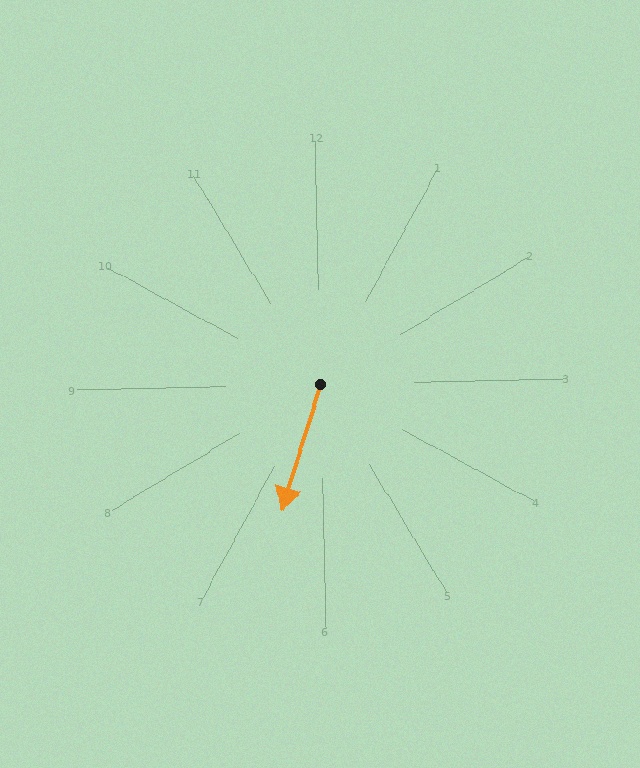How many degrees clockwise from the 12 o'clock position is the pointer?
Approximately 198 degrees.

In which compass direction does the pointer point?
South.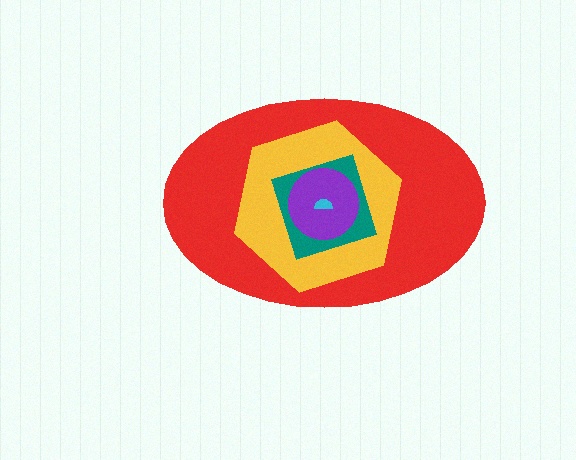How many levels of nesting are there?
5.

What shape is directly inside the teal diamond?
The purple circle.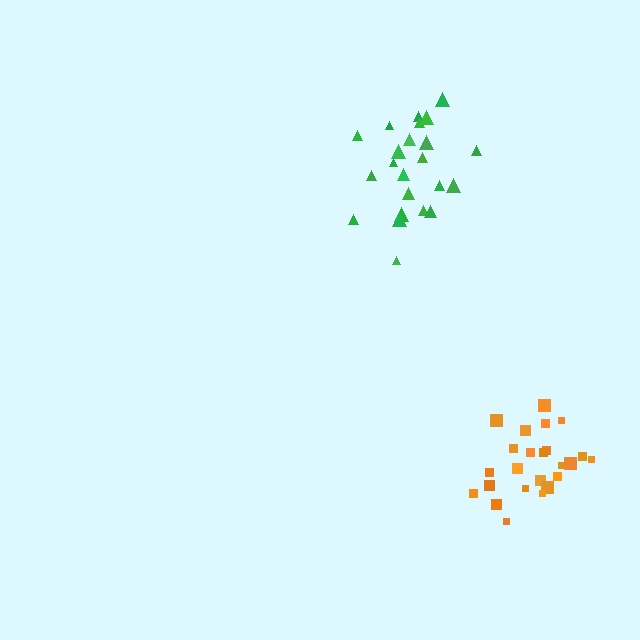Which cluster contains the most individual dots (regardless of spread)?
Orange (24).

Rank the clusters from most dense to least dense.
orange, green.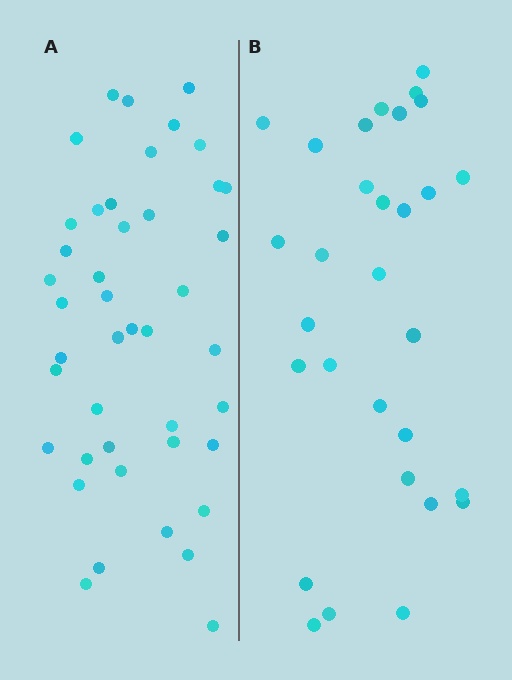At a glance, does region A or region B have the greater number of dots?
Region A (the left region) has more dots.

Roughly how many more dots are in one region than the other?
Region A has approximately 15 more dots than region B.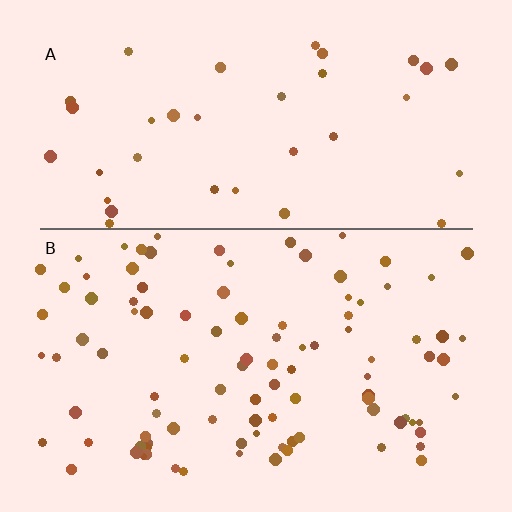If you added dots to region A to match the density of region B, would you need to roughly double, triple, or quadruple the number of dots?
Approximately triple.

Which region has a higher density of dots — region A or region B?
B (the bottom).